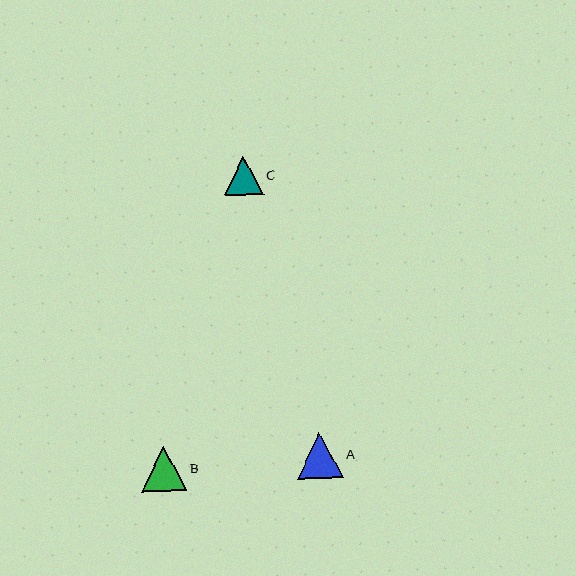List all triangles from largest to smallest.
From largest to smallest: A, B, C.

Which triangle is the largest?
Triangle A is the largest with a size of approximately 46 pixels.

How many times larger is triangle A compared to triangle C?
Triangle A is approximately 1.2 times the size of triangle C.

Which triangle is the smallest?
Triangle C is the smallest with a size of approximately 39 pixels.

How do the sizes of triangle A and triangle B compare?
Triangle A and triangle B are approximately the same size.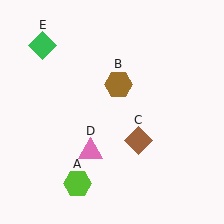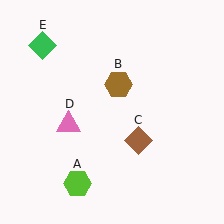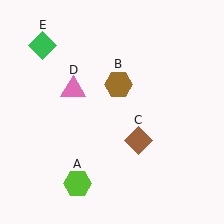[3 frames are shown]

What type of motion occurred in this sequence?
The pink triangle (object D) rotated clockwise around the center of the scene.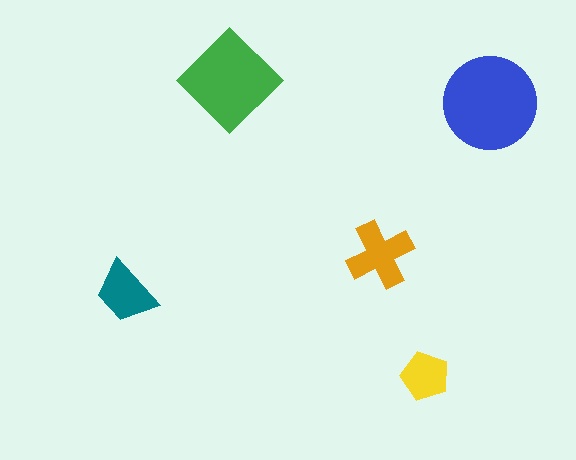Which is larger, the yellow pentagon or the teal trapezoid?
The teal trapezoid.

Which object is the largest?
The blue circle.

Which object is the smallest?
The yellow pentagon.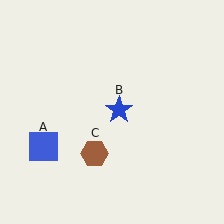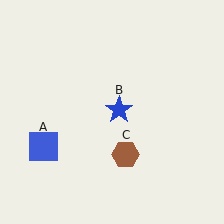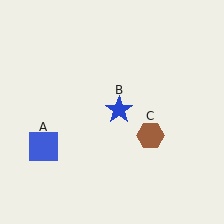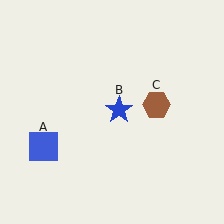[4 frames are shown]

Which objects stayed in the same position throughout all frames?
Blue square (object A) and blue star (object B) remained stationary.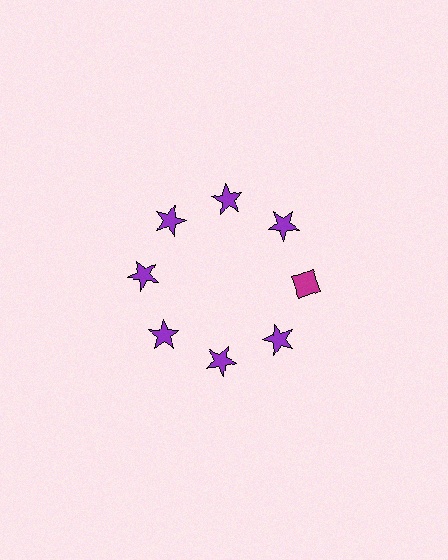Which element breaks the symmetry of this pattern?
The magenta diamond at roughly the 3 o'clock position breaks the symmetry. All other shapes are purple stars.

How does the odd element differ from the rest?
It differs in both color (magenta instead of purple) and shape (diamond instead of star).